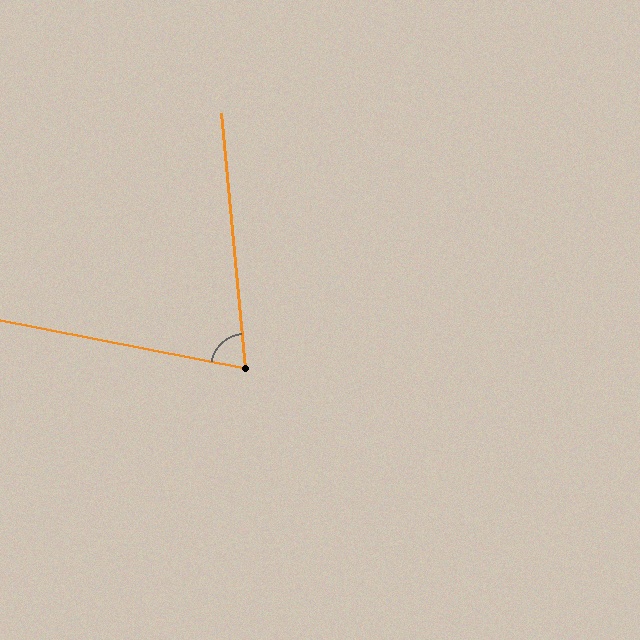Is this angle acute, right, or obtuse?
It is acute.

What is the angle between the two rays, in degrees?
Approximately 74 degrees.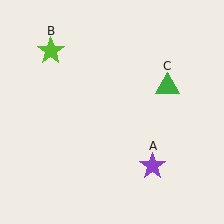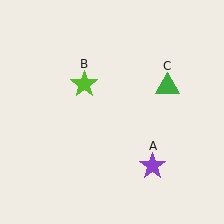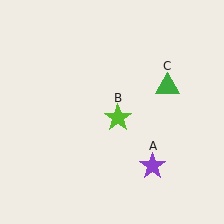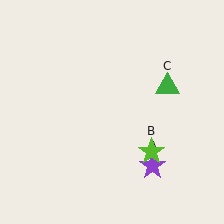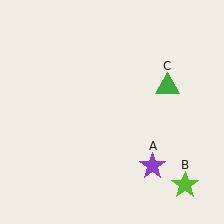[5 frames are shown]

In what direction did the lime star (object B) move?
The lime star (object B) moved down and to the right.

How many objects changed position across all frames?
1 object changed position: lime star (object B).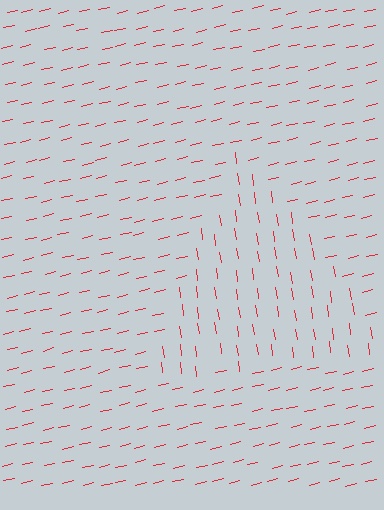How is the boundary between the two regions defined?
The boundary is defined purely by a change in line orientation (approximately 85 degrees difference). All lines are the same color and thickness.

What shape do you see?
I see a triangle.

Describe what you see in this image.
The image is filled with small red line segments. A triangle region in the image has lines oriented differently from the surrounding lines, creating a visible texture boundary.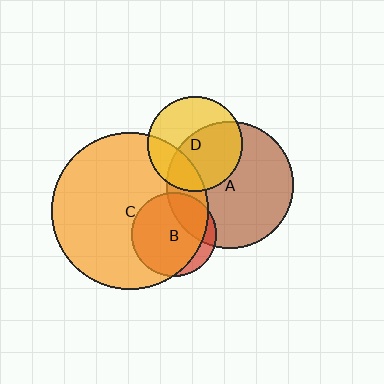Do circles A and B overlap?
Yes.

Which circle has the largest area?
Circle C (orange).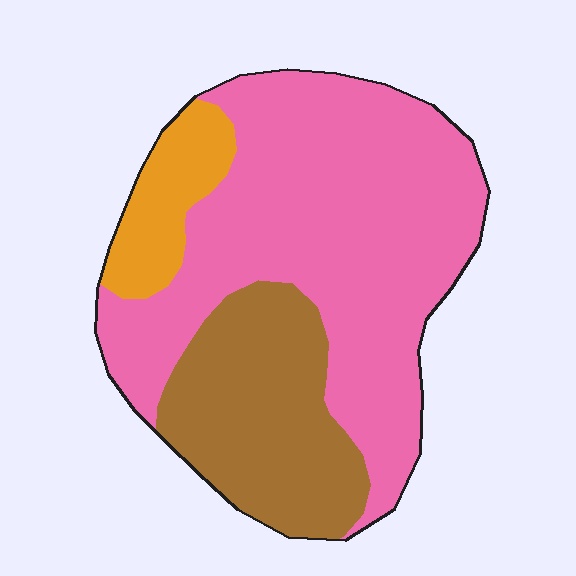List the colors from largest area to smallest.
From largest to smallest: pink, brown, orange.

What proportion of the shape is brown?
Brown covers roughly 25% of the shape.